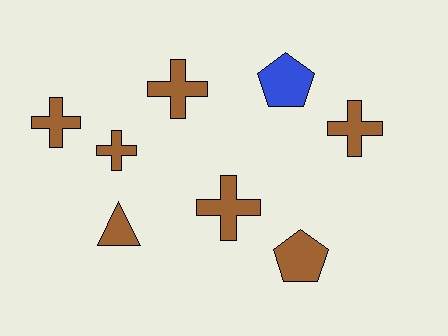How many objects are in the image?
There are 8 objects.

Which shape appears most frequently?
Cross, with 5 objects.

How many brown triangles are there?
There is 1 brown triangle.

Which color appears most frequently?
Brown, with 7 objects.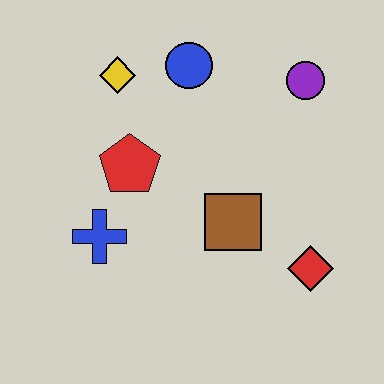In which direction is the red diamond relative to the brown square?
The red diamond is to the right of the brown square.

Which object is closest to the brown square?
The red diamond is closest to the brown square.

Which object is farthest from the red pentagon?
The red diamond is farthest from the red pentagon.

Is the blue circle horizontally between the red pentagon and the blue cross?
No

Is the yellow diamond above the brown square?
Yes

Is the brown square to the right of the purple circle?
No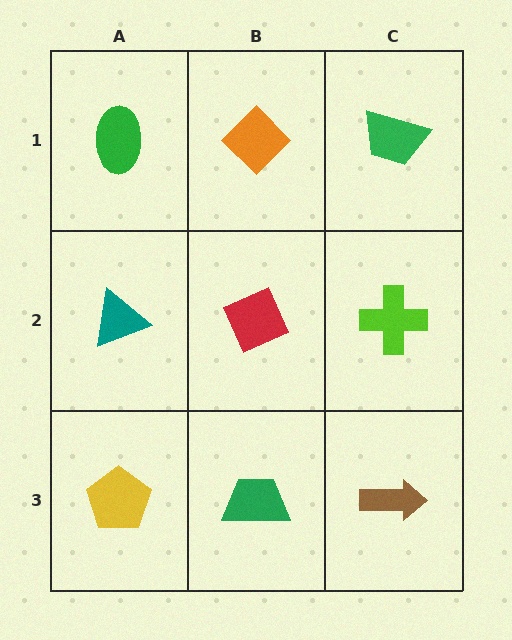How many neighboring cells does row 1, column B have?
3.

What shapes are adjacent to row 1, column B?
A red diamond (row 2, column B), a green ellipse (row 1, column A), a green trapezoid (row 1, column C).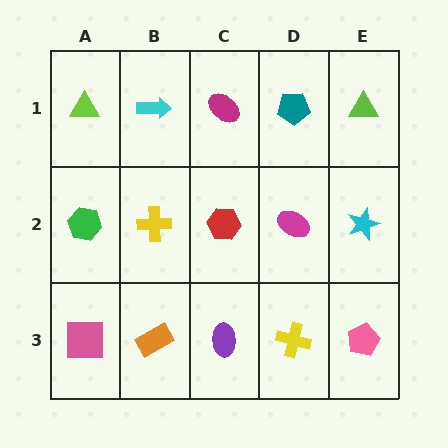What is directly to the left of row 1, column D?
A magenta ellipse.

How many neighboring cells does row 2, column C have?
4.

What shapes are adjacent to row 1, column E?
A cyan star (row 2, column E), a teal pentagon (row 1, column D).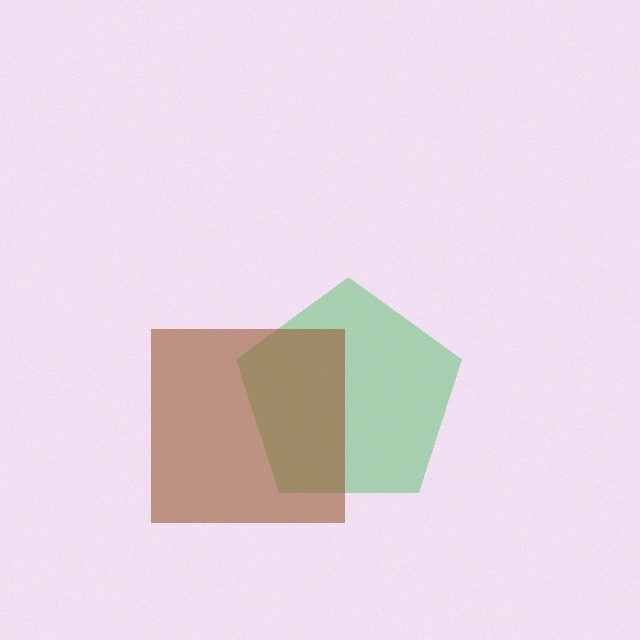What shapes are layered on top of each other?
The layered shapes are: a green pentagon, a brown square.